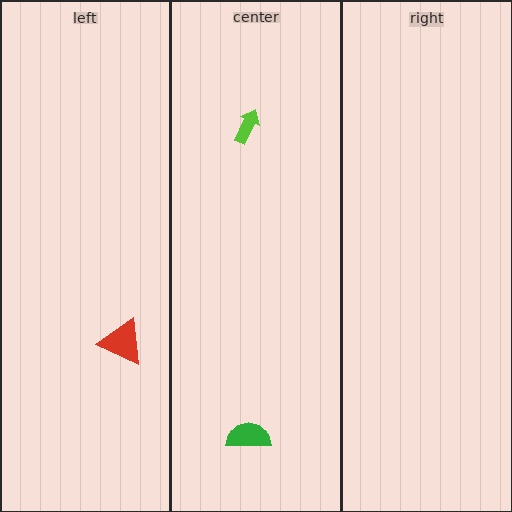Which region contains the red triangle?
The left region.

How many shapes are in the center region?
2.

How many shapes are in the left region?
1.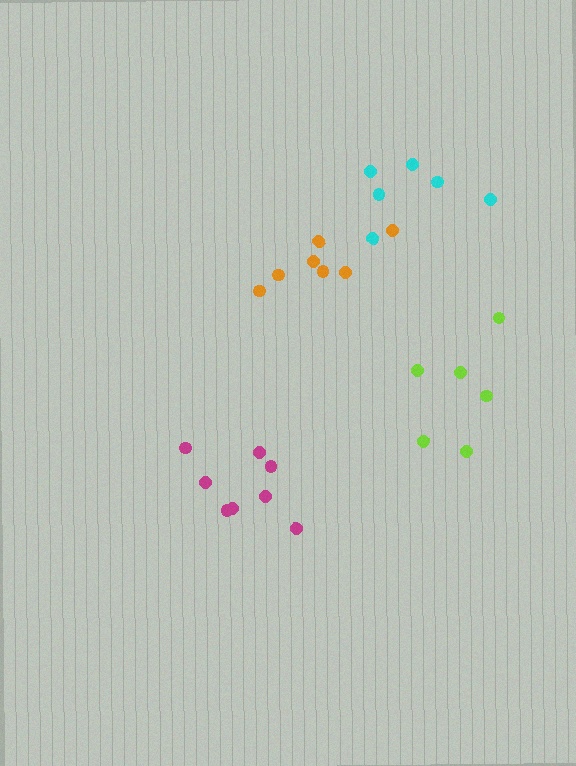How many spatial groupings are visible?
There are 4 spatial groupings.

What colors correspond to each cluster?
The clusters are colored: magenta, cyan, orange, lime.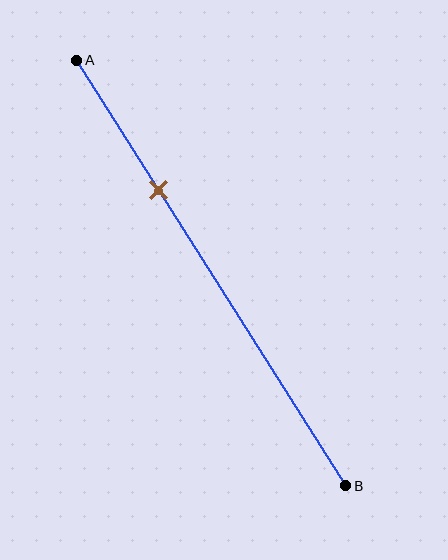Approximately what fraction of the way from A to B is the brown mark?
The brown mark is approximately 30% of the way from A to B.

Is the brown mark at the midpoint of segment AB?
No, the mark is at about 30% from A, not at the 50% midpoint.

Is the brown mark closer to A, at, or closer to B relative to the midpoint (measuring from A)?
The brown mark is closer to point A than the midpoint of segment AB.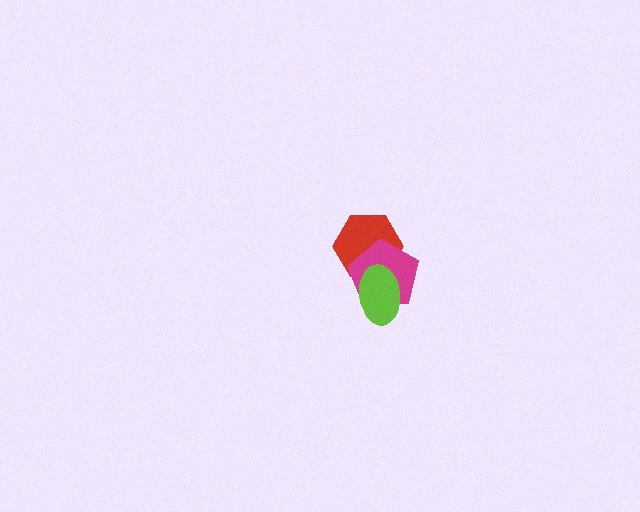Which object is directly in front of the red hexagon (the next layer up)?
The magenta pentagon is directly in front of the red hexagon.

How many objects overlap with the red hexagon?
2 objects overlap with the red hexagon.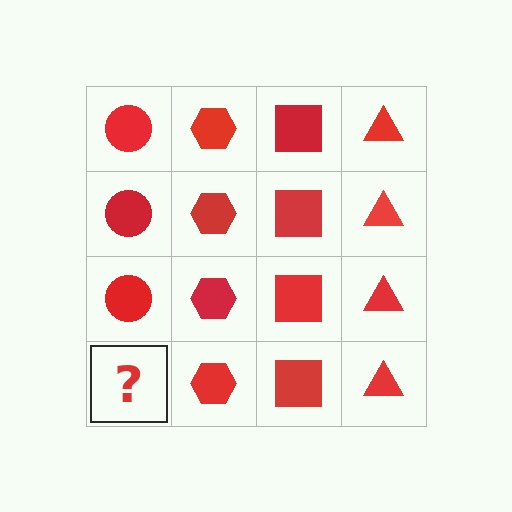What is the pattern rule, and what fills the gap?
The rule is that each column has a consistent shape. The gap should be filled with a red circle.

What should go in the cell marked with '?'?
The missing cell should contain a red circle.